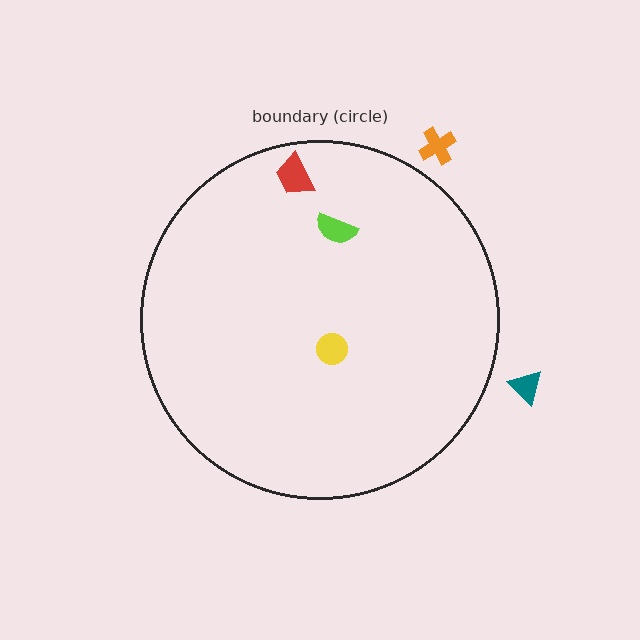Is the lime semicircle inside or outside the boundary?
Inside.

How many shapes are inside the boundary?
3 inside, 2 outside.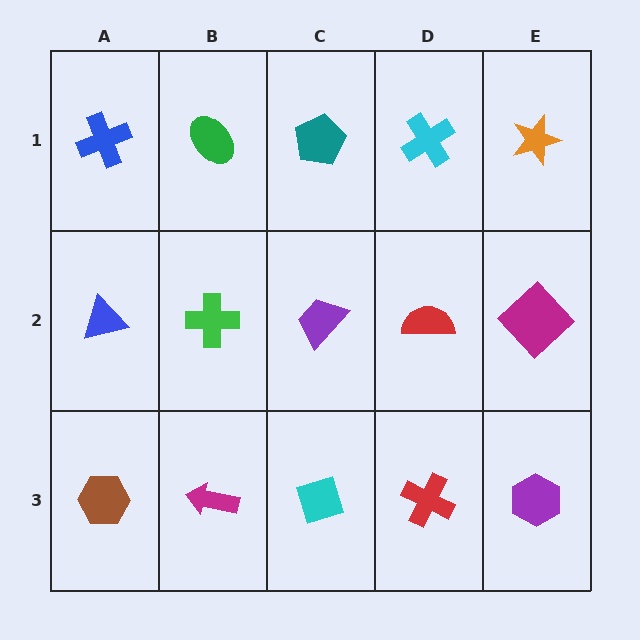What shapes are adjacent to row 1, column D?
A red semicircle (row 2, column D), a teal pentagon (row 1, column C), an orange star (row 1, column E).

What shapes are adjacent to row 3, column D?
A red semicircle (row 2, column D), a cyan diamond (row 3, column C), a purple hexagon (row 3, column E).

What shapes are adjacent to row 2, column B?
A green ellipse (row 1, column B), a magenta arrow (row 3, column B), a blue triangle (row 2, column A), a purple trapezoid (row 2, column C).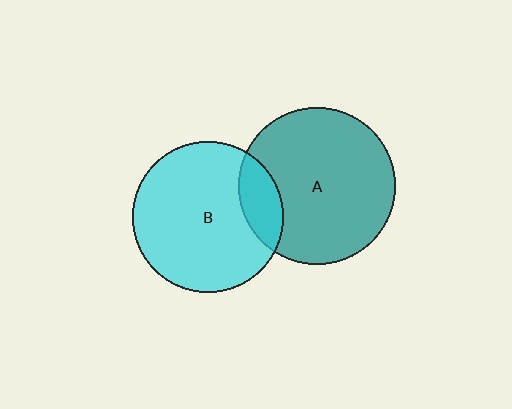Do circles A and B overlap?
Yes.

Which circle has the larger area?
Circle A (teal).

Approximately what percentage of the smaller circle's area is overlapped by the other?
Approximately 15%.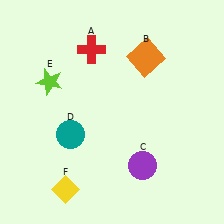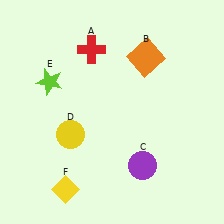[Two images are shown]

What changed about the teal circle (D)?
In Image 1, D is teal. In Image 2, it changed to yellow.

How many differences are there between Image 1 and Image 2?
There is 1 difference between the two images.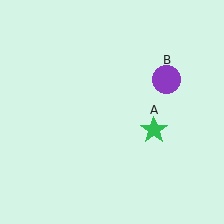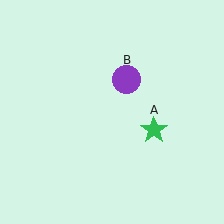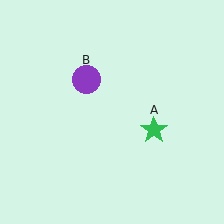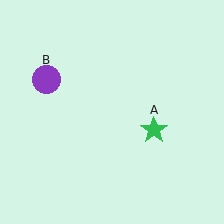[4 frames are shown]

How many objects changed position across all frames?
1 object changed position: purple circle (object B).